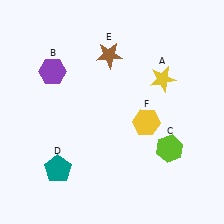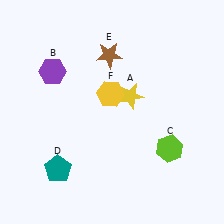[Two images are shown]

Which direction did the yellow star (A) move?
The yellow star (A) moved left.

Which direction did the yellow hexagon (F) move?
The yellow hexagon (F) moved left.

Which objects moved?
The objects that moved are: the yellow star (A), the yellow hexagon (F).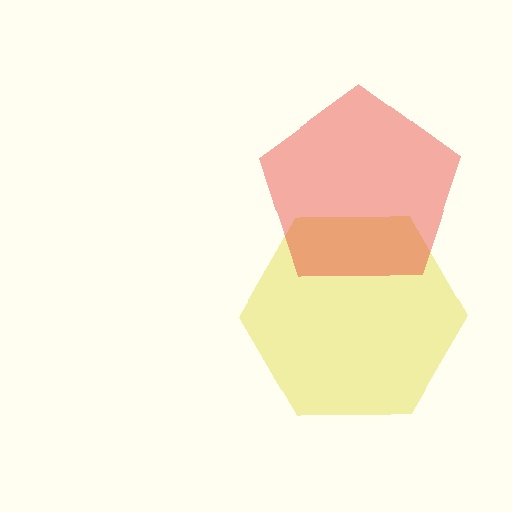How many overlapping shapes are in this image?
There are 2 overlapping shapes in the image.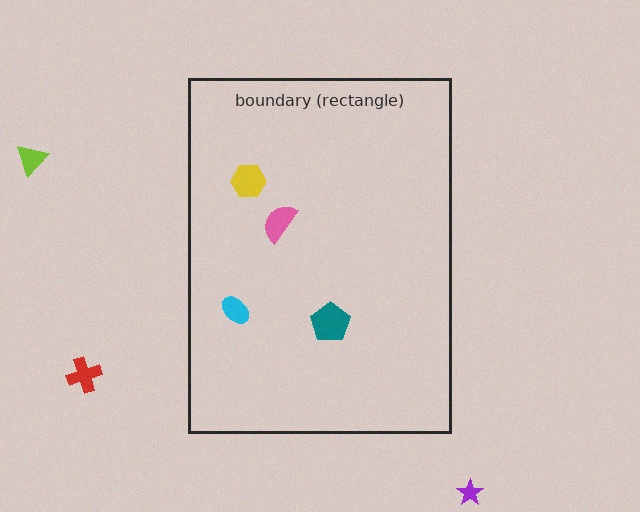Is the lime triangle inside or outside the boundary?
Outside.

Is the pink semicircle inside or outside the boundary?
Inside.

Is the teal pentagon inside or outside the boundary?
Inside.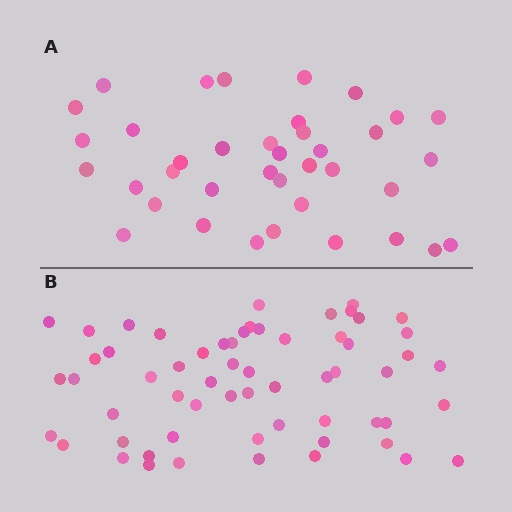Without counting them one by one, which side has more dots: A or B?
Region B (the bottom region) has more dots.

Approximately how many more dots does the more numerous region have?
Region B has approximately 20 more dots than region A.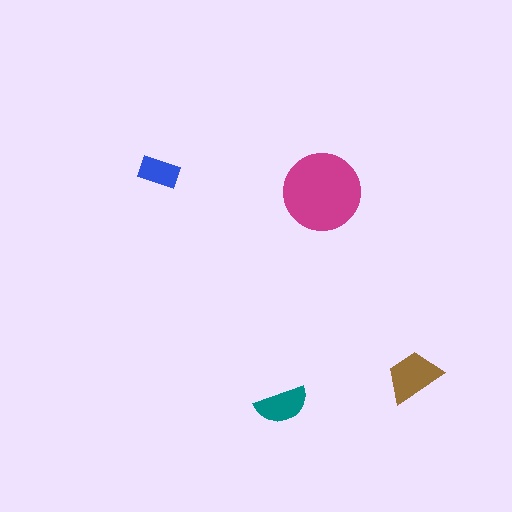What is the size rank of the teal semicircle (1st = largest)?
3rd.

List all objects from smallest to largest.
The blue rectangle, the teal semicircle, the brown trapezoid, the magenta circle.